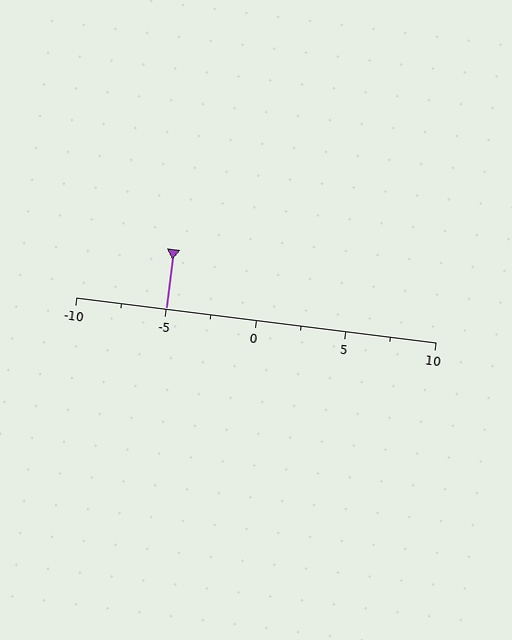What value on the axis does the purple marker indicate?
The marker indicates approximately -5.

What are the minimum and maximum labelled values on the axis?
The axis runs from -10 to 10.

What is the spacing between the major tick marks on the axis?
The major ticks are spaced 5 apart.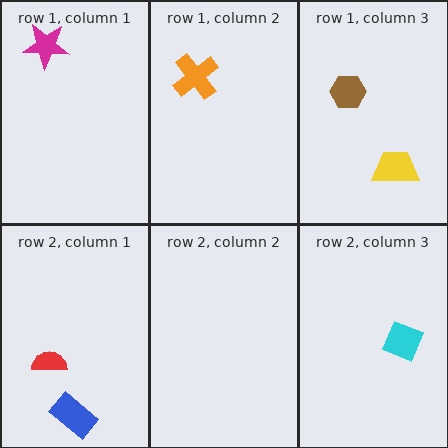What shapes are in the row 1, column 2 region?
The orange cross.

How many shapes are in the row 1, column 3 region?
2.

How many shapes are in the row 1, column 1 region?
1.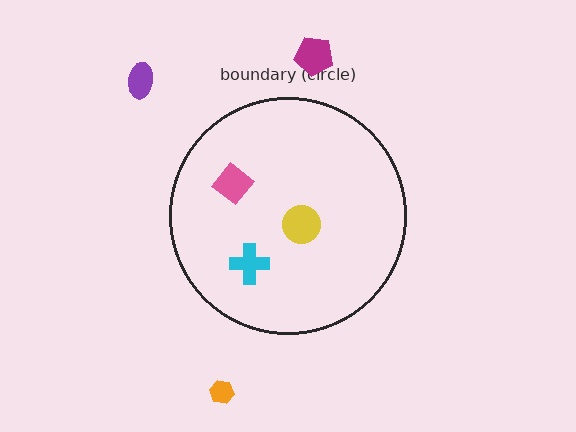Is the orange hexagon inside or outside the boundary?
Outside.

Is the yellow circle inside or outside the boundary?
Inside.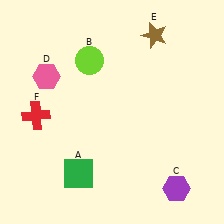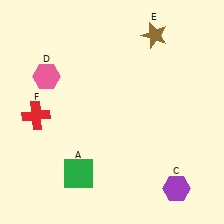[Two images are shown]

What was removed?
The lime circle (B) was removed in Image 2.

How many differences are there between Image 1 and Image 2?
There is 1 difference between the two images.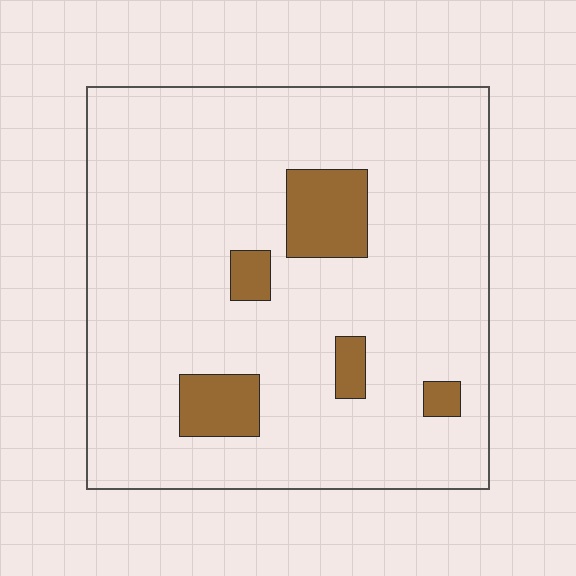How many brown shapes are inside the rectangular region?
5.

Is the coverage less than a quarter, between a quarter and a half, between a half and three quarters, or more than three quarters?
Less than a quarter.